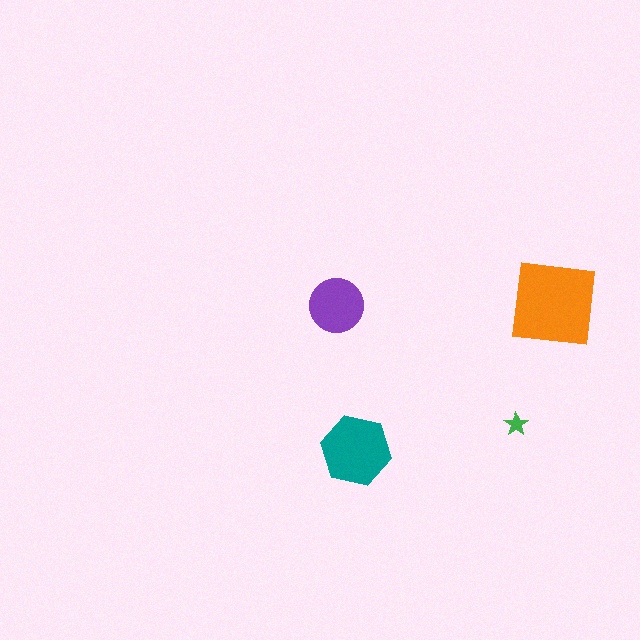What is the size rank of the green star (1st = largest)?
4th.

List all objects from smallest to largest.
The green star, the purple circle, the teal hexagon, the orange square.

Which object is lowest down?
The teal hexagon is bottommost.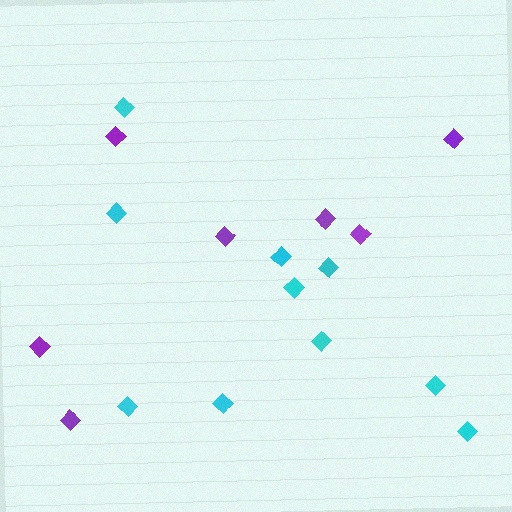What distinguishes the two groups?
There are 2 groups: one group of cyan diamonds (10) and one group of purple diamonds (7).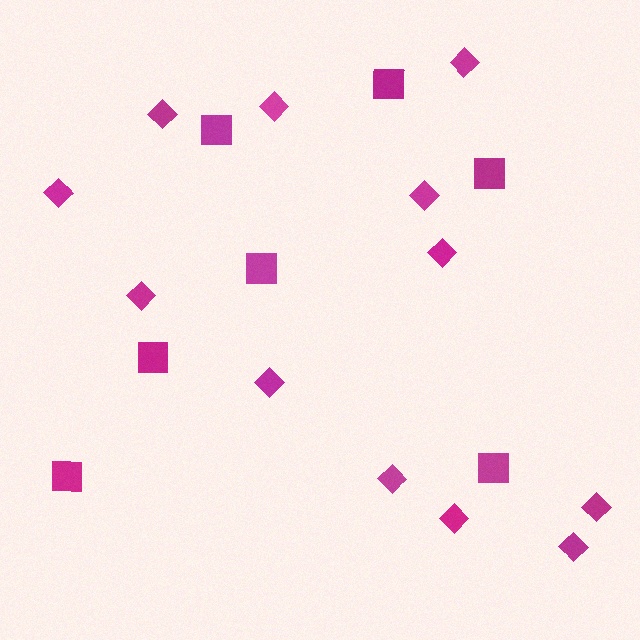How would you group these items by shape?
There are 2 groups: one group of squares (7) and one group of diamonds (12).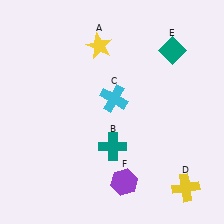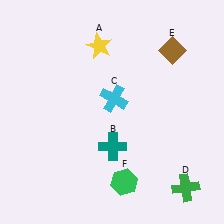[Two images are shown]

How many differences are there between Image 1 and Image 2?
There are 3 differences between the two images.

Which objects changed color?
D changed from yellow to green. E changed from teal to brown. F changed from purple to green.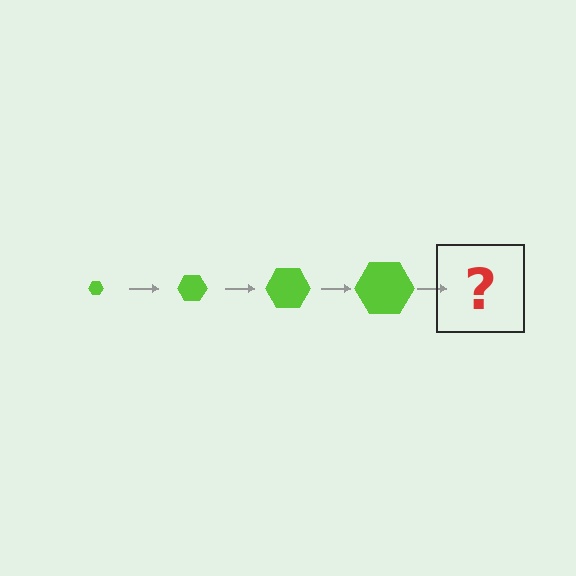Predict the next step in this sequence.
The next step is a lime hexagon, larger than the previous one.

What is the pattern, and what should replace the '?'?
The pattern is that the hexagon gets progressively larger each step. The '?' should be a lime hexagon, larger than the previous one.